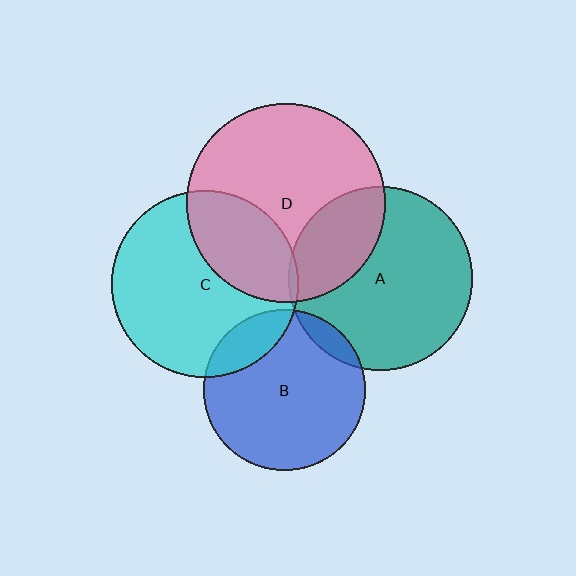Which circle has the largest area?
Circle D (pink).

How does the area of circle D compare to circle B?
Approximately 1.5 times.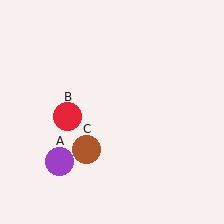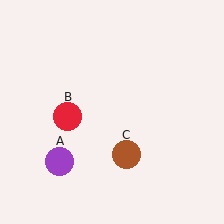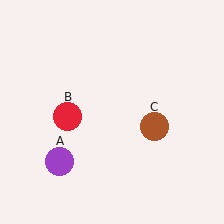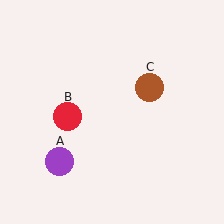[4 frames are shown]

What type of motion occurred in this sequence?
The brown circle (object C) rotated counterclockwise around the center of the scene.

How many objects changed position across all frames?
1 object changed position: brown circle (object C).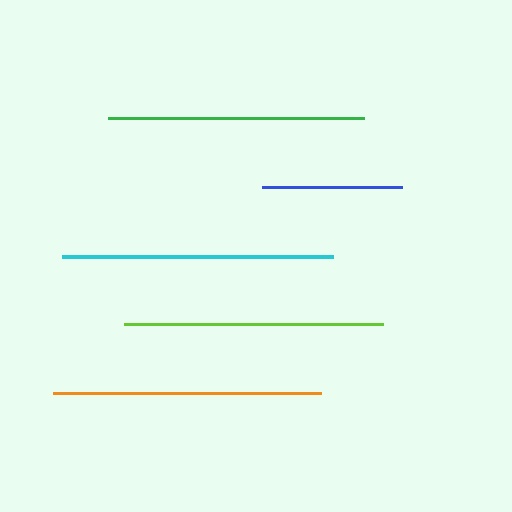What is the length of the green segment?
The green segment is approximately 256 pixels long.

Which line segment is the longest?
The cyan line is the longest at approximately 271 pixels.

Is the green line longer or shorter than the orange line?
The orange line is longer than the green line.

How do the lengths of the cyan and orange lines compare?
The cyan and orange lines are approximately the same length.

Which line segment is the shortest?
The blue line is the shortest at approximately 140 pixels.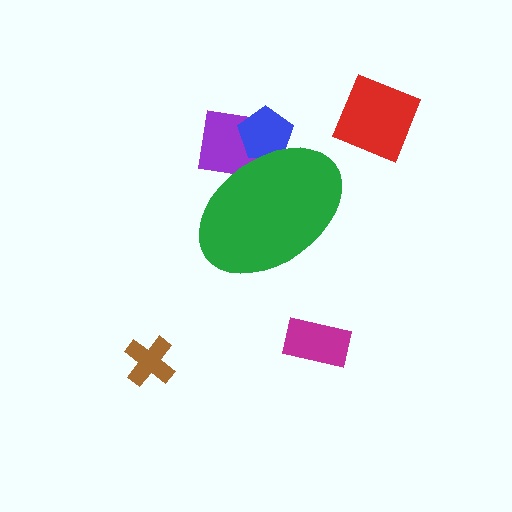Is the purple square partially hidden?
Yes, the purple square is partially hidden behind the green ellipse.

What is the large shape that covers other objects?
A green ellipse.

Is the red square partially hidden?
No, the red square is fully visible.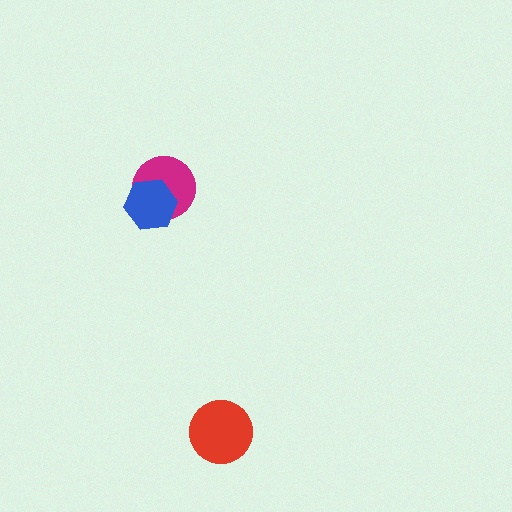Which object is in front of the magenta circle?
The blue hexagon is in front of the magenta circle.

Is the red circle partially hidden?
No, no other shape covers it.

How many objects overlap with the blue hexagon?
1 object overlaps with the blue hexagon.